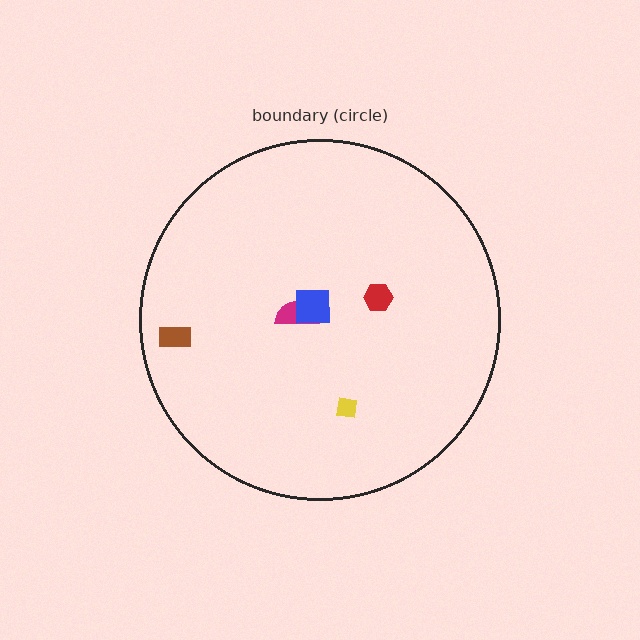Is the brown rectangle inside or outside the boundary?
Inside.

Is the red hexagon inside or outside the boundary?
Inside.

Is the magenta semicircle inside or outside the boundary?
Inside.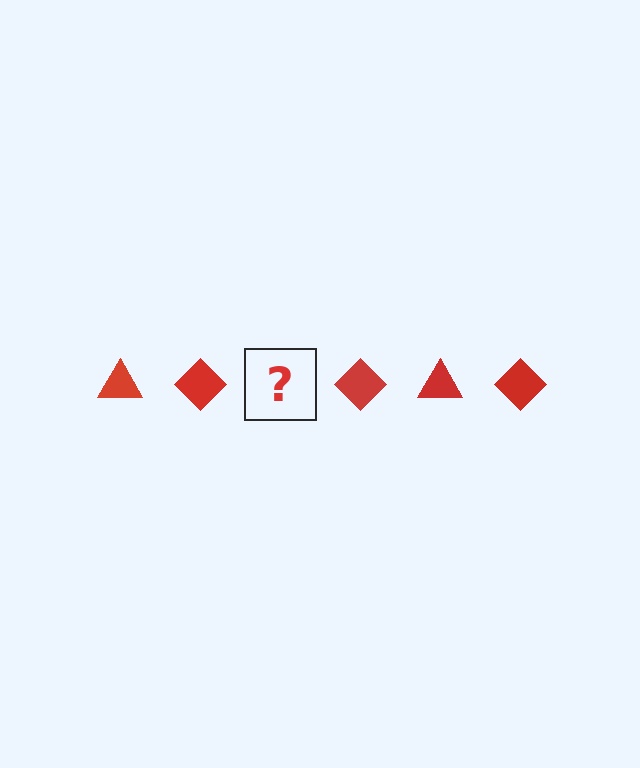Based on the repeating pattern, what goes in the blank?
The blank should be a red triangle.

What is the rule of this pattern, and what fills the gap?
The rule is that the pattern cycles through triangle, diamond shapes in red. The gap should be filled with a red triangle.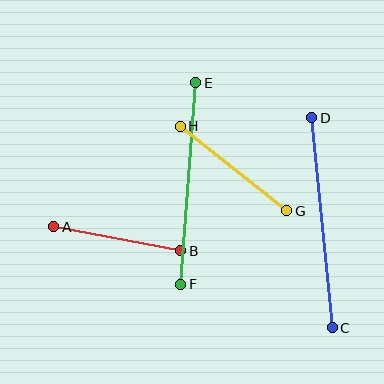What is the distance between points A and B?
The distance is approximately 129 pixels.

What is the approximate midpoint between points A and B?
The midpoint is at approximately (117, 239) pixels.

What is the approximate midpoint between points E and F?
The midpoint is at approximately (188, 184) pixels.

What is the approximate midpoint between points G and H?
The midpoint is at approximately (233, 169) pixels.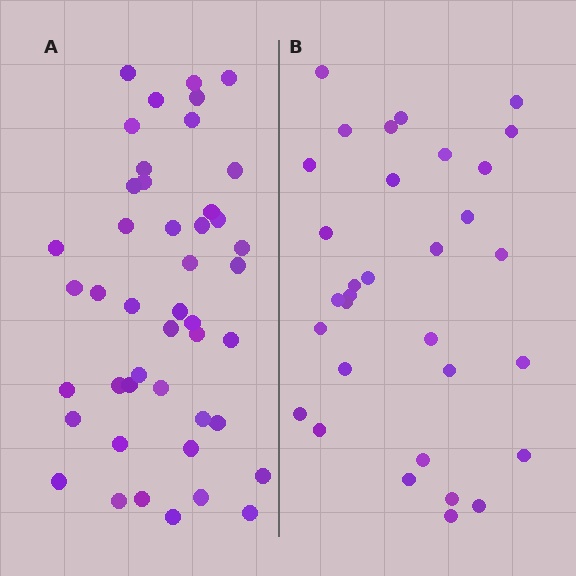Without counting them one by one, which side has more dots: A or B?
Region A (the left region) has more dots.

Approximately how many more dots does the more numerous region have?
Region A has approximately 15 more dots than region B.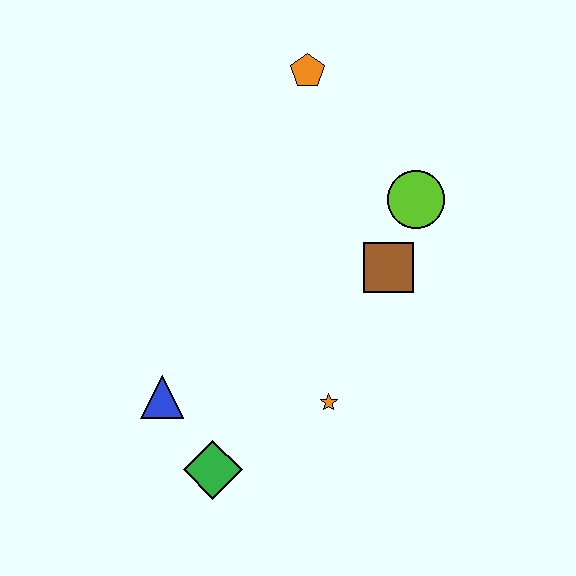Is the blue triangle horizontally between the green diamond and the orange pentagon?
No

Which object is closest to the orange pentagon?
The lime circle is closest to the orange pentagon.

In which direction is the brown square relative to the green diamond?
The brown square is above the green diamond.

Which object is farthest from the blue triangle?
The orange pentagon is farthest from the blue triangle.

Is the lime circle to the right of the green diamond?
Yes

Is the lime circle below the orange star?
No